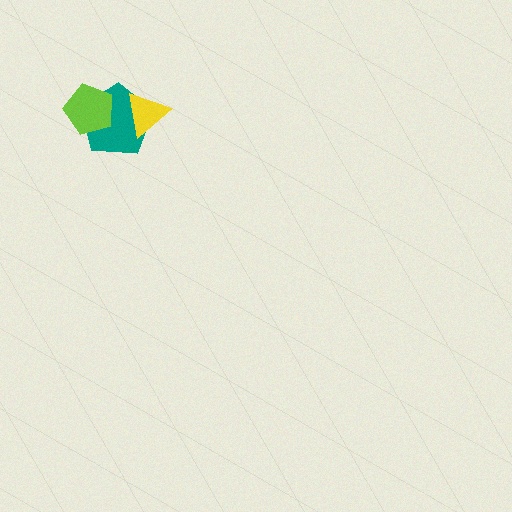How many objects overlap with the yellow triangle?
1 object overlaps with the yellow triangle.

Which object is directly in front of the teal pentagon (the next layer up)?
The yellow triangle is directly in front of the teal pentagon.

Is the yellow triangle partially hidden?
No, no other shape covers it.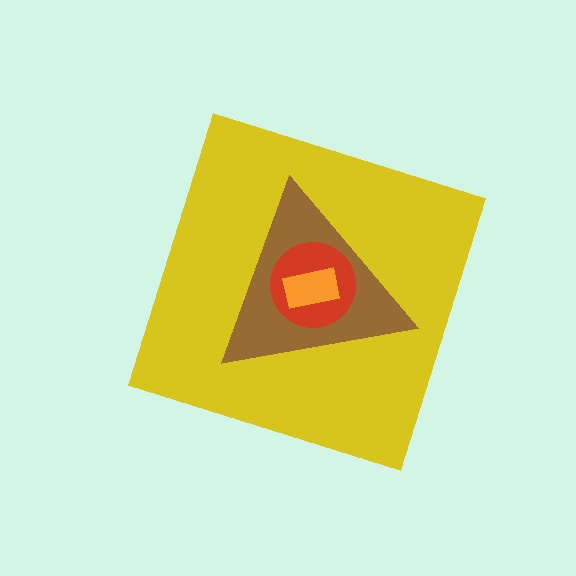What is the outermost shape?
The yellow diamond.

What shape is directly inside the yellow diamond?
The brown triangle.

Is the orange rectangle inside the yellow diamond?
Yes.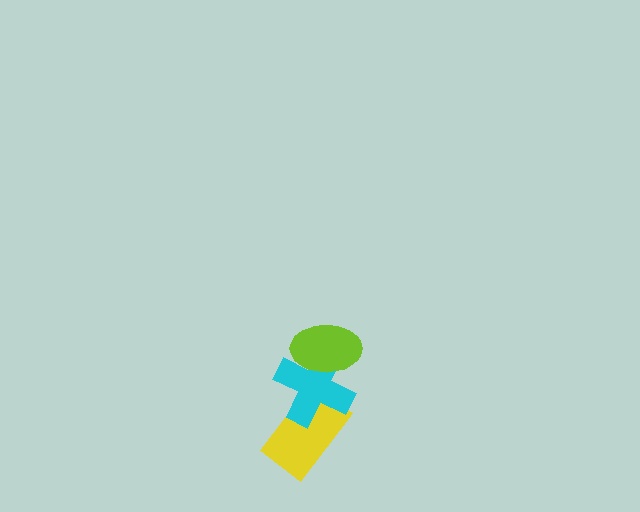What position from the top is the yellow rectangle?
The yellow rectangle is 3rd from the top.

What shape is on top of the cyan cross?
The lime ellipse is on top of the cyan cross.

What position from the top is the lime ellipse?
The lime ellipse is 1st from the top.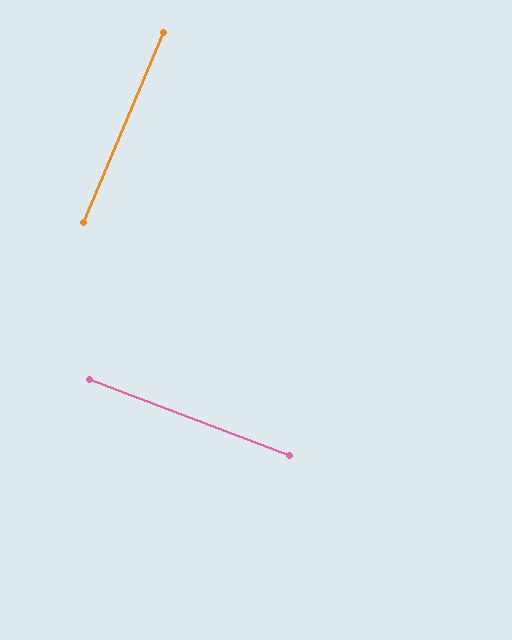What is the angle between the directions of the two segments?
Approximately 88 degrees.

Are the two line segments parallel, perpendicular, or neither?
Perpendicular — they meet at approximately 88°.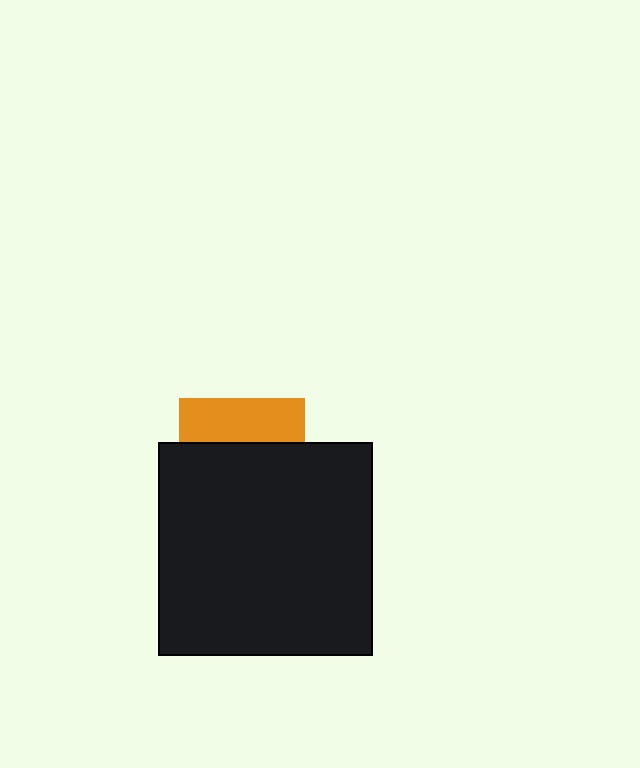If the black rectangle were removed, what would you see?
You would see the complete orange square.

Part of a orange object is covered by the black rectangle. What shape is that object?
It is a square.